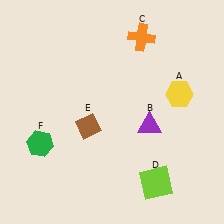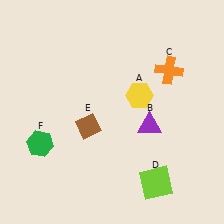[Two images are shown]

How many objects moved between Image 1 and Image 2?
2 objects moved between the two images.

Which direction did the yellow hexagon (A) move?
The yellow hexagon (A) moved left.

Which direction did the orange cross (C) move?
The orange cross (C) moved down.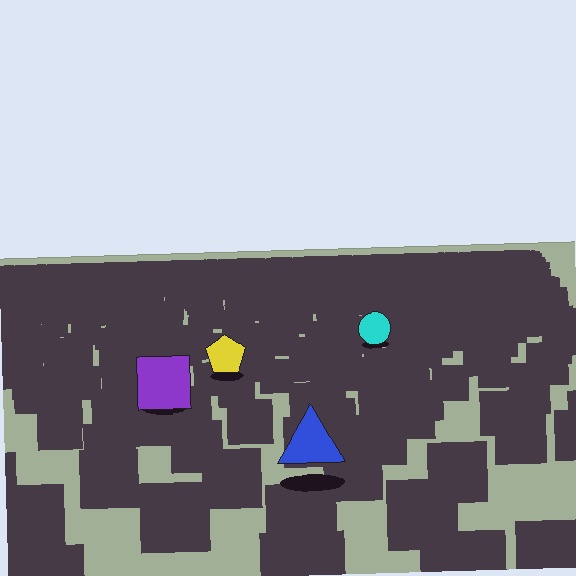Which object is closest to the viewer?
The blue triangle is closest. The texture marks near it are larger and more spread out.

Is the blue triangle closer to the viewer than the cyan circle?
Yes. The blue triangle is closer — you can tell from the texture gradient: the ground texture is coarser near it.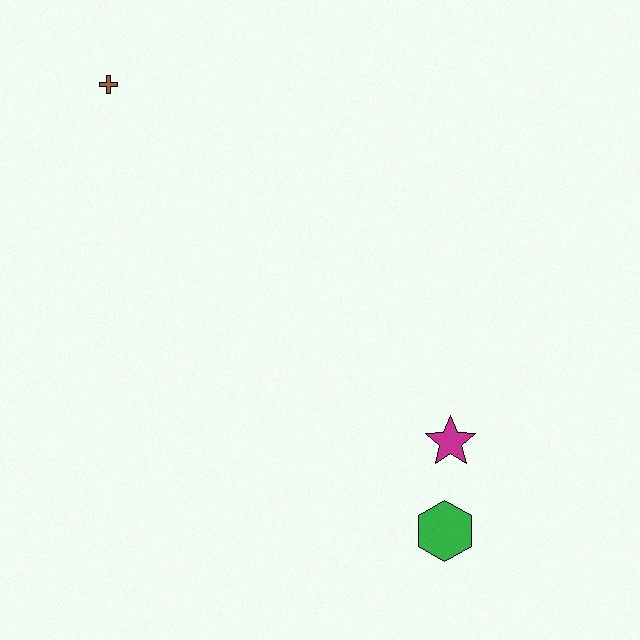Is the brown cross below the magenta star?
No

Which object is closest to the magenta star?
The green hexagon is closest to the magenta star.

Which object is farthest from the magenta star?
The brown cross is farthest from the magenta star.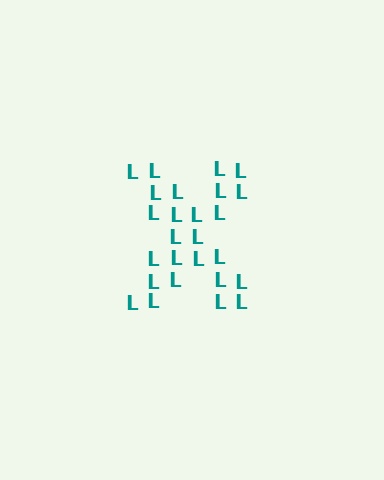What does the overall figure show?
The overall figure shows the letter X.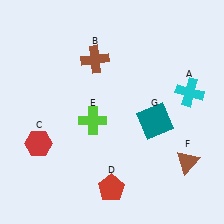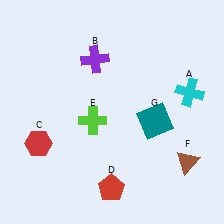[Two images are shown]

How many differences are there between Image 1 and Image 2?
There is 1 difference between the two images.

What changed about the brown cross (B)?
In Image 1, B is brown. In Image 2, it changed to purple.